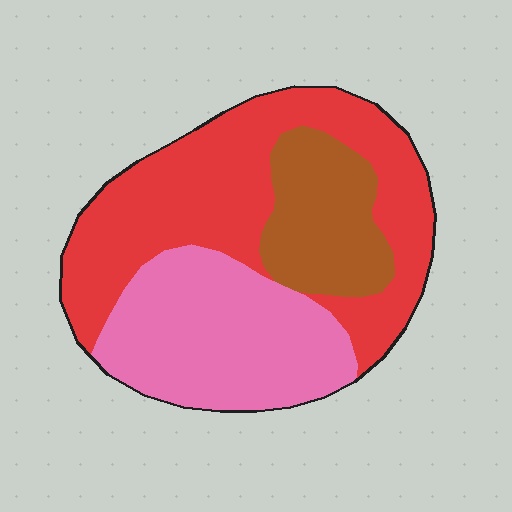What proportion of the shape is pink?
Pink takes up about one third (1/3) of the shape.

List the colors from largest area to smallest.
From largest to smallest: red, pink, brown.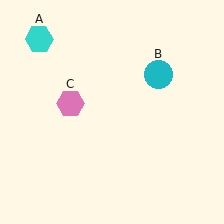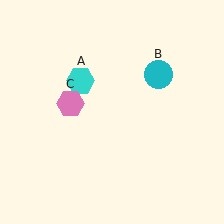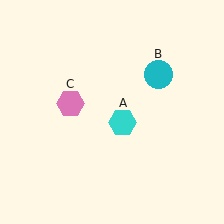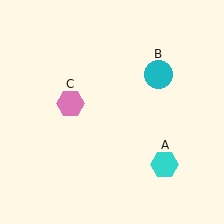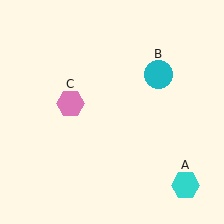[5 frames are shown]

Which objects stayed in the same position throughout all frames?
Cyan circle (object B) and pink hexagon (object C) remained stationary.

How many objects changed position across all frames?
1 object changed position: cyan hexagon (object A).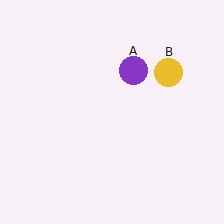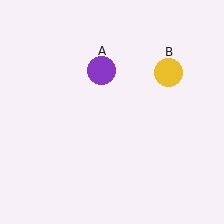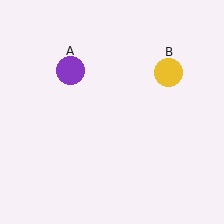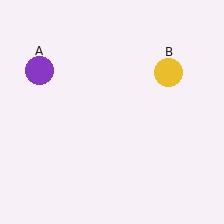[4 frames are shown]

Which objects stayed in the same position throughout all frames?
Yellow circle (object B) remained stationary.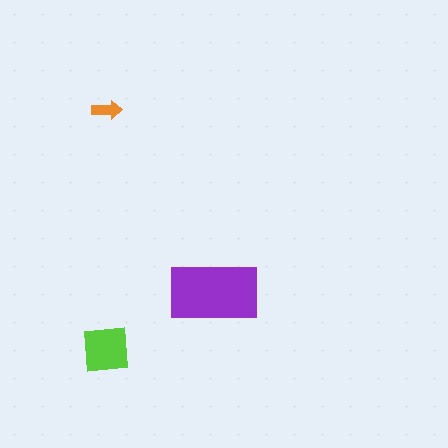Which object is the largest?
The purple rectangle.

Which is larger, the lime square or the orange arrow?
The lime square.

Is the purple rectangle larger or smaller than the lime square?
Larger.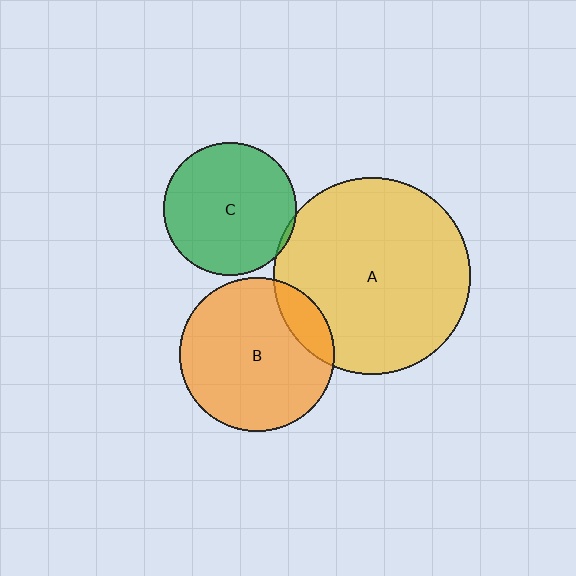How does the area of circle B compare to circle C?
Approximately 1.4 times.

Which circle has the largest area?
Circle A (yellow).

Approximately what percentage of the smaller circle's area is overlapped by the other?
Approximately 5%.